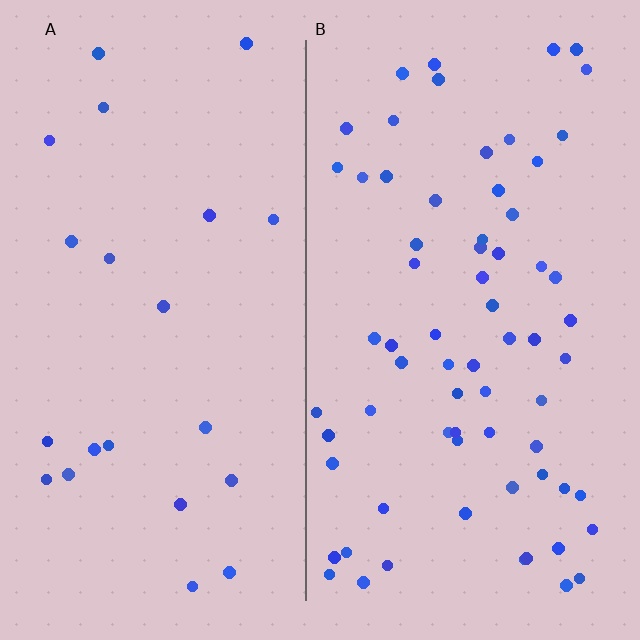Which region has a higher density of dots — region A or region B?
B (the right).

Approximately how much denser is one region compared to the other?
Approximately 3.2× — region B over region A.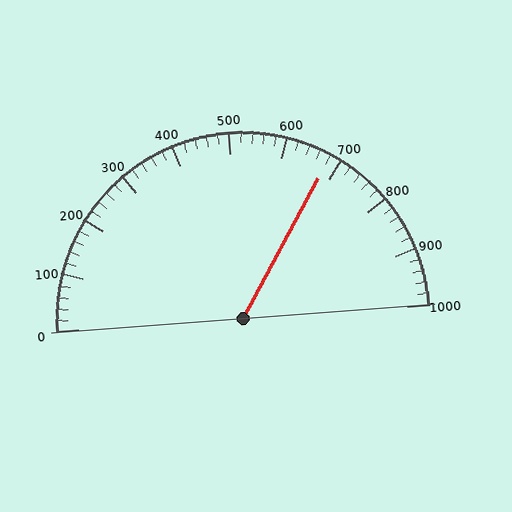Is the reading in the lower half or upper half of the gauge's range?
The reading is in the upper half of the range (0 to 1000).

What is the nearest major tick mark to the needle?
The nearest major tick mark is 700.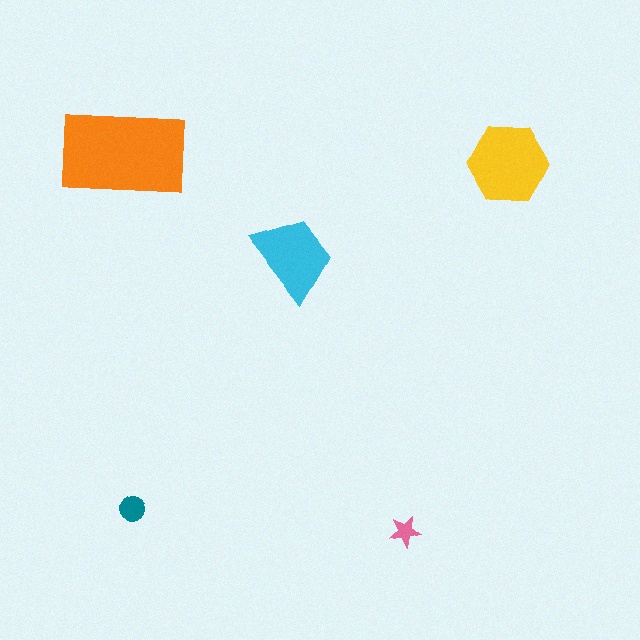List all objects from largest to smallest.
The orange rectangle, the yellow hexagon, the cyan trapezoid, the teal circle, the pink star.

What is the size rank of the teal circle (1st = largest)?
4th.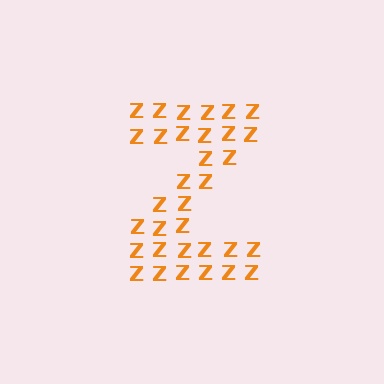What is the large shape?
The large shape is the letter Z.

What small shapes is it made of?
It is made of small letter Z's.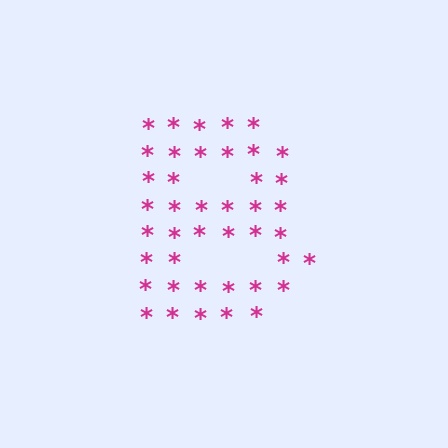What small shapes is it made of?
It is made of small asterisks.